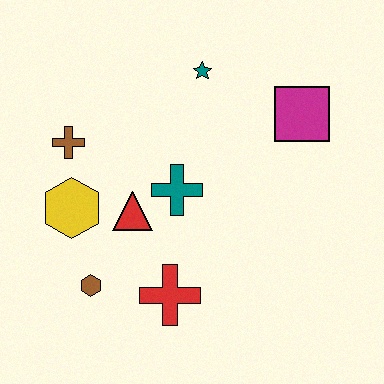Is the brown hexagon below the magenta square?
Yes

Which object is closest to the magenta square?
The teal star is closest to the magenta square.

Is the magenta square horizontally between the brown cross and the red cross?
No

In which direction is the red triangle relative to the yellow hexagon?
The red triangle is to the right of the yellow hexagon.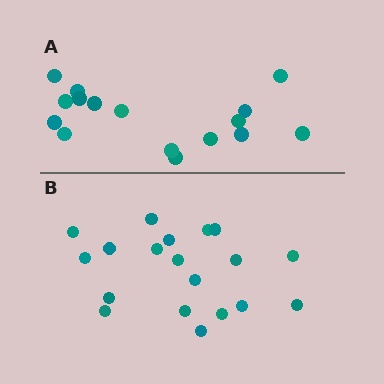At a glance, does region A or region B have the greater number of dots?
Region B (the bottom region) has more dots.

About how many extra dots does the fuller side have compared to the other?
Region B has just a few more — roughly 2 or 3 more dots than region A.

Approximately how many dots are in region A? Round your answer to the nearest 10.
About 20 dots. (The exact count is 16, which rounds to 20.)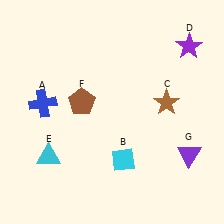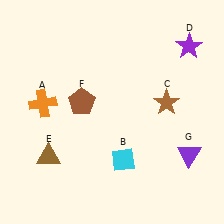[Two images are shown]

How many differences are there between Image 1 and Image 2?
There are 2 differences between the two images.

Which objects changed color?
A changed from blue to orange. E changed from cyan to brown.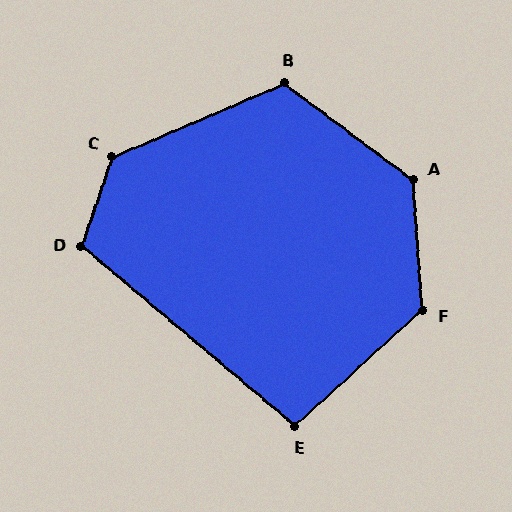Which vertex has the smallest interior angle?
E, at approximately 97 degrees.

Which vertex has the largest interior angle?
C, at approximately 132 degrees.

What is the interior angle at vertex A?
Approximately 131 degrees (obtuse).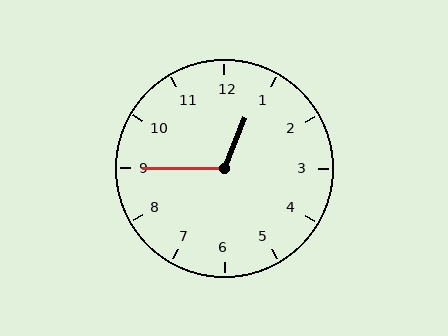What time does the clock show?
12:45.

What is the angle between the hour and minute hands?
Approximately 112 degrees.